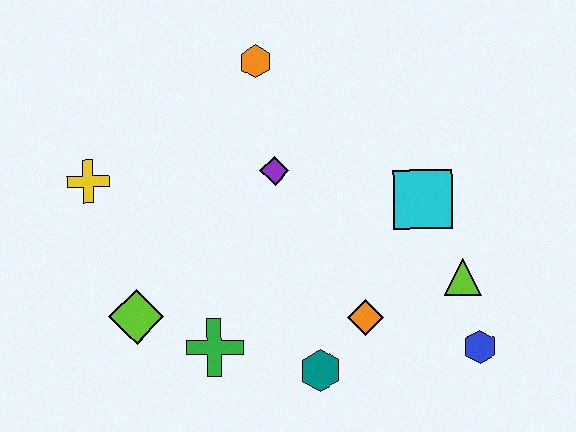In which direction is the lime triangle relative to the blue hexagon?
The lime triangle is above the blue hexagon.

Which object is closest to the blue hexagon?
The lime triangle is closest to the blue hexagon.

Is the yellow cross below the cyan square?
No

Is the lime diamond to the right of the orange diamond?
No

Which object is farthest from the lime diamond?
The blue hexagon is farthest from the lime diamond.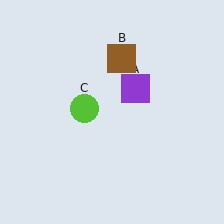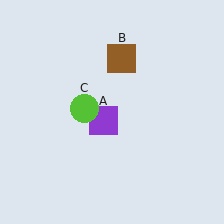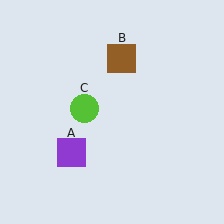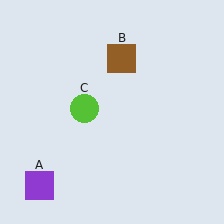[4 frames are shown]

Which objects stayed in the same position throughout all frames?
Brown square (object B) and lime circle (object C) remained stationary.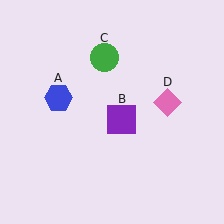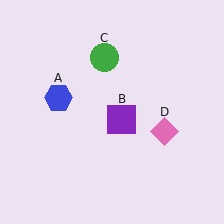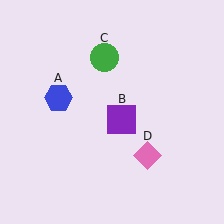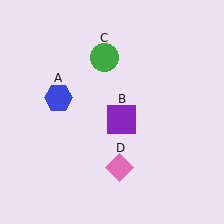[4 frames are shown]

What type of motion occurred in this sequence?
The pink diamond (object D) rotated clockwise around the center of the scene.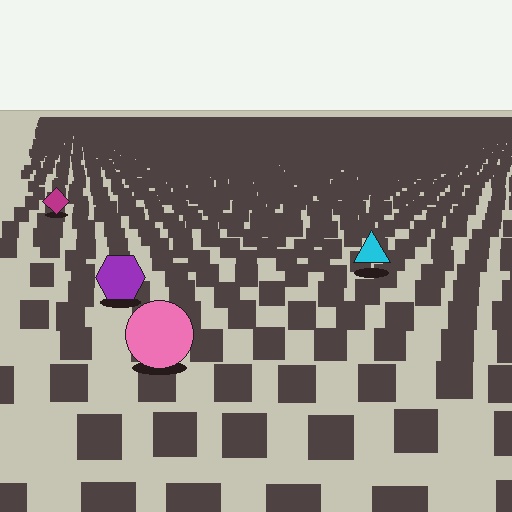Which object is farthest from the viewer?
The magenta diamond is farthest from the viewer. It appears smaller and the ground texture around it is denser.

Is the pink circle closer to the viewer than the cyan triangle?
Yes. The pink circle is closer — you can tell from the texture gradient: the ground texture is coarser near it.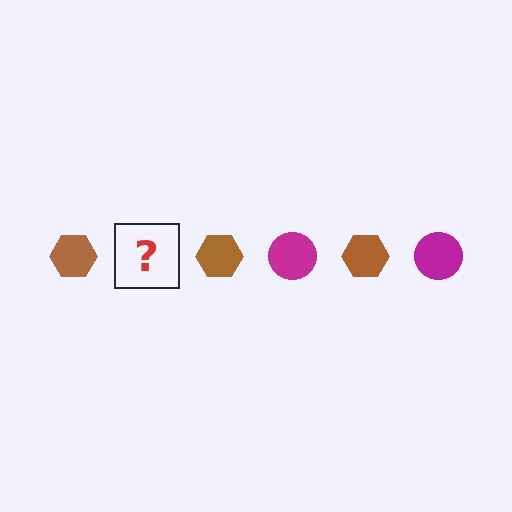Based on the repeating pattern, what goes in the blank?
The blank should be a magenta circle.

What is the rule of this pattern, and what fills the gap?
The rule is that the pattern alternates between brown hexagon and magenta circle. The gap should be filled with a magenta circle.